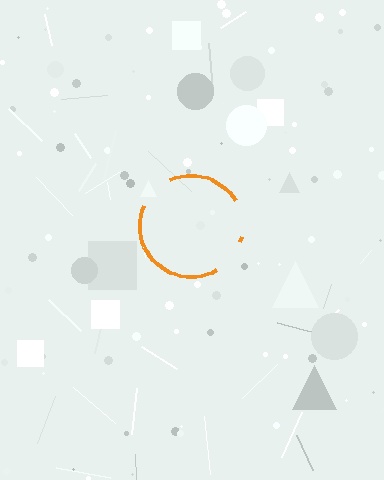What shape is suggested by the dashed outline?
The dashed outline suggests a circle.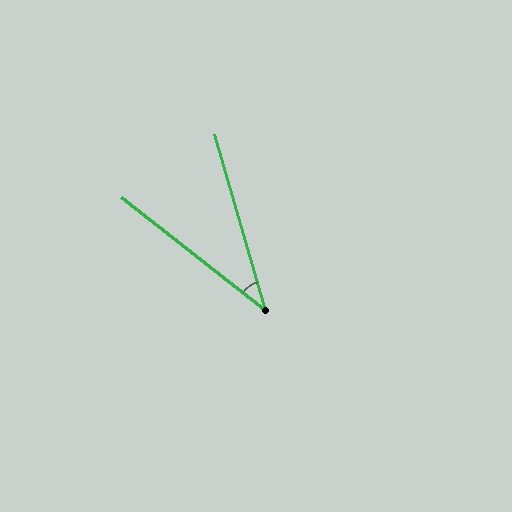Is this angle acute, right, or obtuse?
It is acute.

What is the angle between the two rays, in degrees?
Approximately 36 degrees.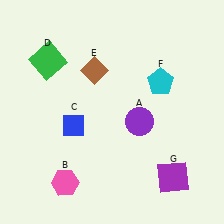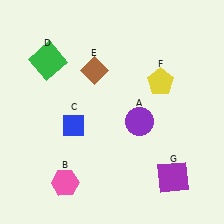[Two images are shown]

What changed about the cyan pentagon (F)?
In Image 1, F is cyan. In Image 2, it changed to yellow.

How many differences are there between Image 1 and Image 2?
There is 1 difference between the two images.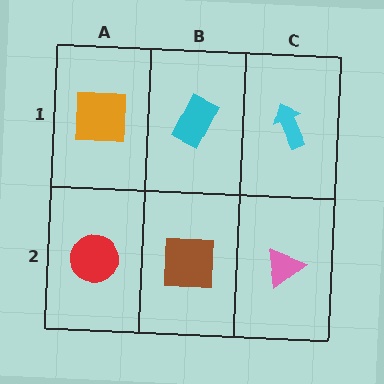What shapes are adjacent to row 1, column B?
A brown square (row 2, column B), an orange square (row 1, column A), a cyan arrow (row 1, column C).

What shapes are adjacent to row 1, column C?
A pink triangle (row 2, column C), a cyan rectangle (row 1, column B).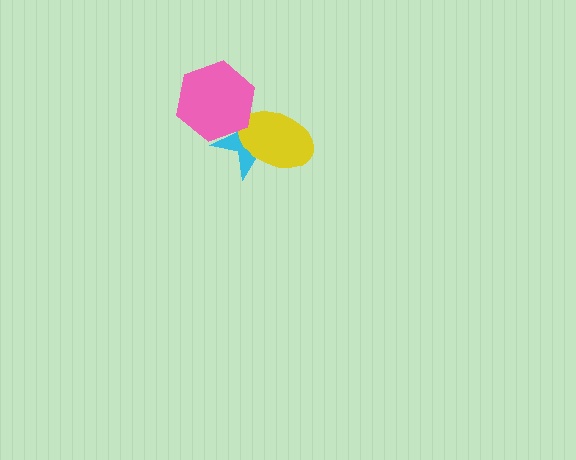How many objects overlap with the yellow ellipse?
2 objects overlap with the yellow ellipse.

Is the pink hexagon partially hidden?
No, no other shape covers it.